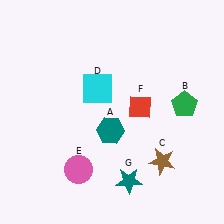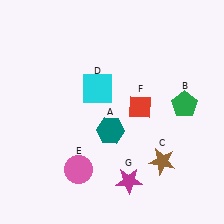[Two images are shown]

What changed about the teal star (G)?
In Image 1, G is teal. In Image 2, it changed to magenta.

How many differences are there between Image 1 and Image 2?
There is 1 difference between the two images.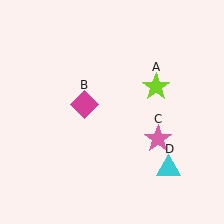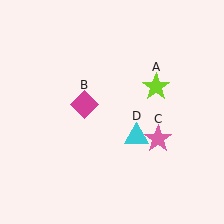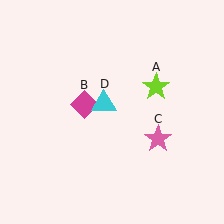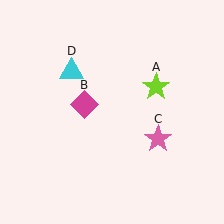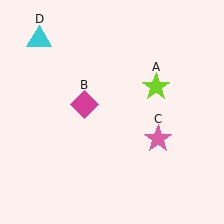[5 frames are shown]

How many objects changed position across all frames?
1 object changed position: cyan triangle (object D).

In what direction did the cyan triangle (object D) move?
The cyan triangle (object D) moved up and to the left.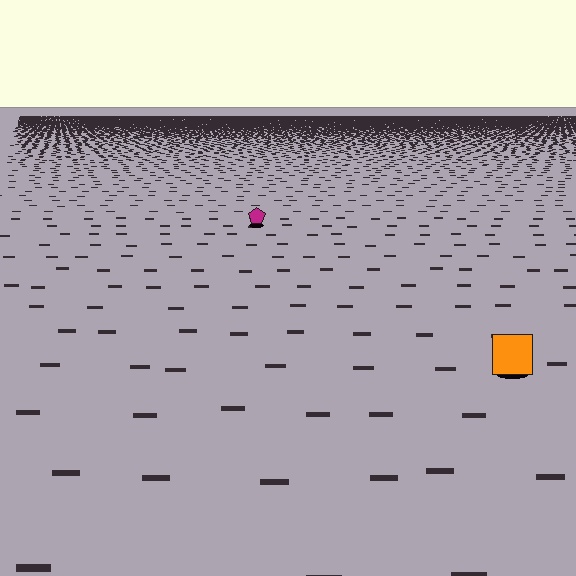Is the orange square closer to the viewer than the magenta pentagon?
Yes. The orange square is closer — you can tell from the texture gradient: the ground texture is coarser near it.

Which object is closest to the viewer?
The orange square is closest. The texture marks near it are larger and more spread out.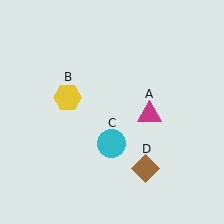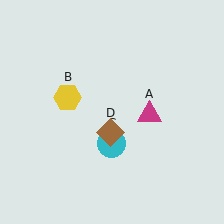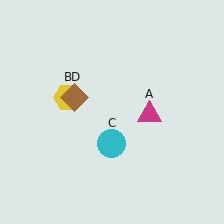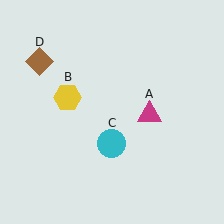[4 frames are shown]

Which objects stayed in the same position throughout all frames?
Magenta triangle (object A) and yellow hexagon (object B) and cyan circle (object C) remained stationary.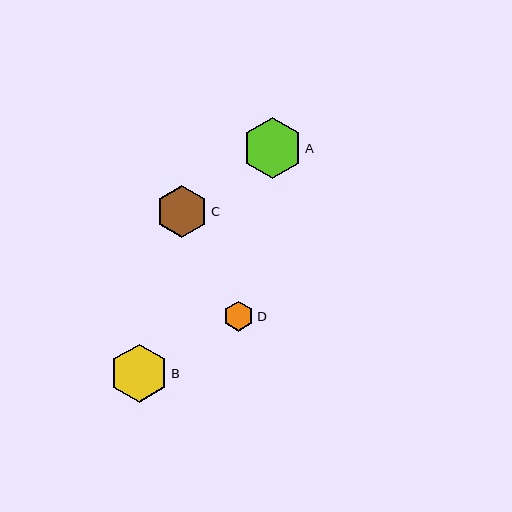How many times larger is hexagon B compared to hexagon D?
Hexagon B is approximately 1.9 times the size of hexagon D.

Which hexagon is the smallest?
Hexagon D is the smallest with a size of approximately 30 pixels.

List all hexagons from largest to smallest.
From largest to smallest: A, B, C, D.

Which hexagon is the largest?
Hexagon A is the largest with a size of approximately 60 pixels.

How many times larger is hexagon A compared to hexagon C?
Hexagon A is approximately 1.2 times the size of hexagon C.